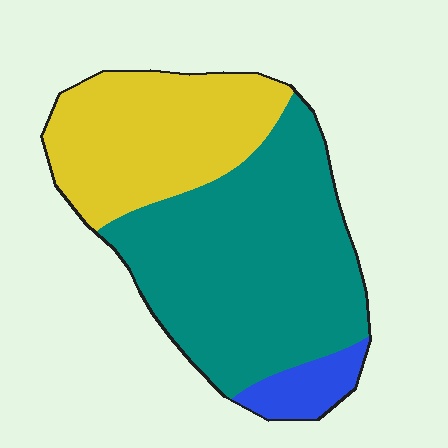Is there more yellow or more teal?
Teal.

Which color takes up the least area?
Blue, at roughly 10%.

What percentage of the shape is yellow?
Yellow covers about 35% of the shape.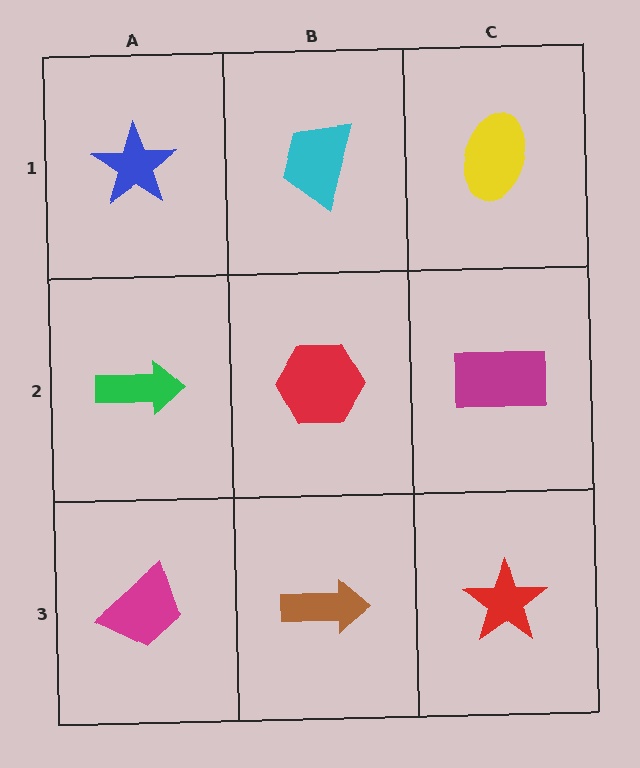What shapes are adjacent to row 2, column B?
A cyan trapezoid (row 1, column B), a brown arrow (row 3, column B), a green arrow (row 2, column A), a magenta rectangle (row 2, column C).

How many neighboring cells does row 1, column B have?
3.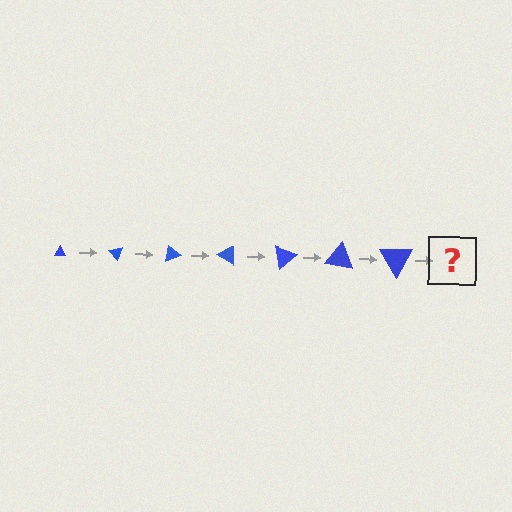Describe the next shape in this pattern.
It should be a triangle, larger than the previous one and rotated 350 degrees from the start.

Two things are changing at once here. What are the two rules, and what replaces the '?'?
The two rules are that the triangle grows larger each step and it rotates 50 degrees each step. The '?' should be a triangle, larger than the previous one and rotated 350 degrees from the start.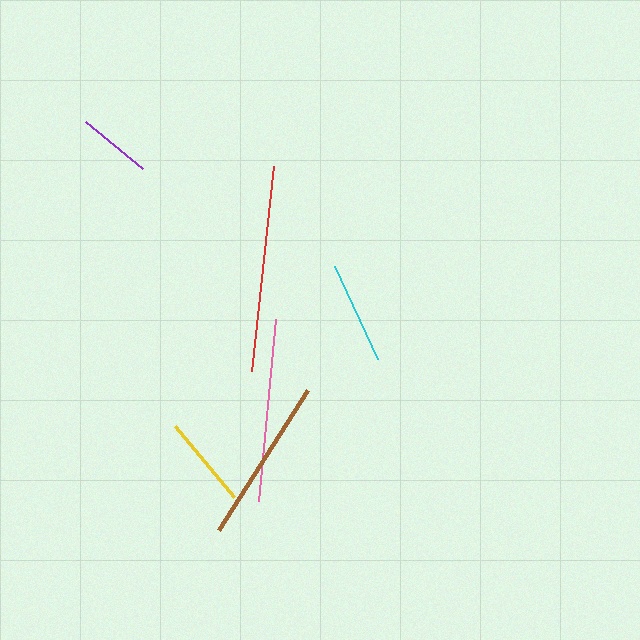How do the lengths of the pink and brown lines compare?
The pink and brown lines are approximately the same length.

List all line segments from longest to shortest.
From longest to shortest: red, pink, brown, cyan, yellow, purple.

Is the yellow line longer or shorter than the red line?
The red line is longer than the yellow line.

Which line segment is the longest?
The red line is the longest at approximately 206 pixels.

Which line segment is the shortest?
The purple line is the shortest at approximately 74 pixels.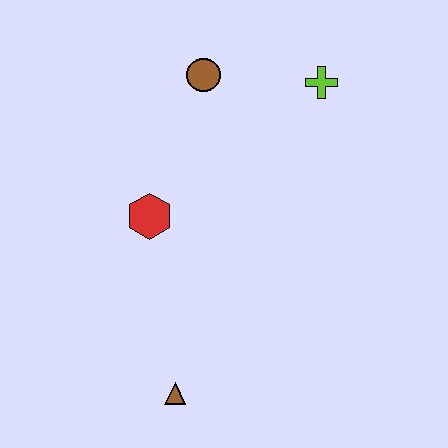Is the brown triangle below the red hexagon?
Yes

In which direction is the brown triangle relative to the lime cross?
The brown triangle is below the lime cross.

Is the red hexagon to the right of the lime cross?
No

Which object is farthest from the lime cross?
The brown triangle is farthest from the lime cross.